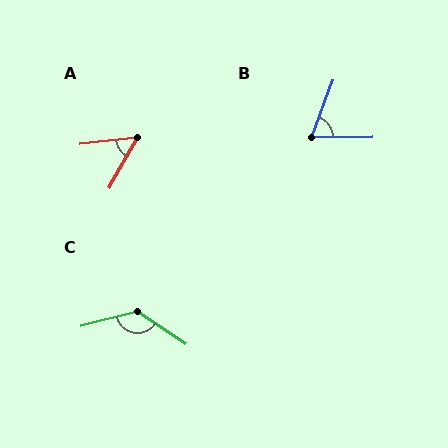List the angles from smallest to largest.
A (53°), B (69°), C (132°).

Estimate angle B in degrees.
Approximately 69 degrees.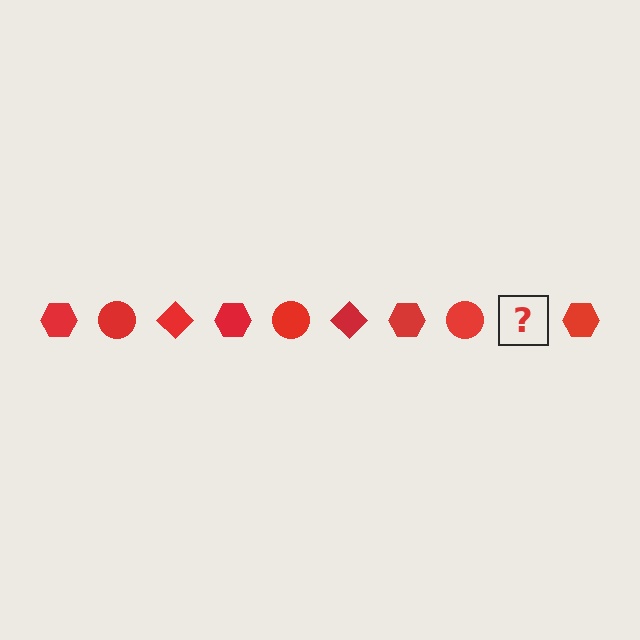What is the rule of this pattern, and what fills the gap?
The rule is that the pattern cycles through hexagon, circle, diamond shapes in red. The gap should be filled with a red diamond.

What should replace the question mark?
The question mark should be replaced with a red diamond.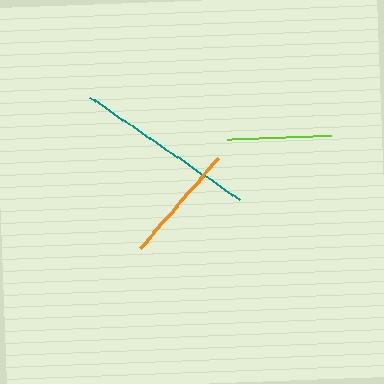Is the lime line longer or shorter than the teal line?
The teal line is longer than the lime line.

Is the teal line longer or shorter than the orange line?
The teal line is longer than the orange line.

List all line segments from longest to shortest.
From longest to shortest: teal, orange, lime.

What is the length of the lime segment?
The lime segment is approximately 104 pixels long.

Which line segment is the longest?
The teal line is the longest at approximately 182 pixels.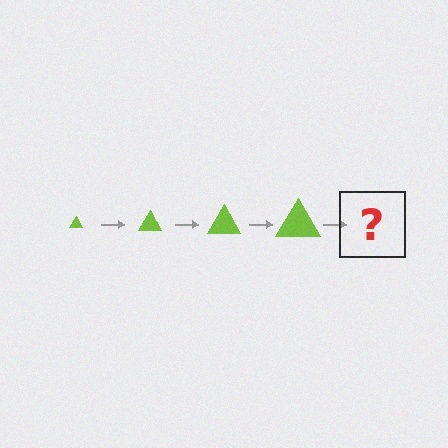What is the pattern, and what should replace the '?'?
The pattern is that the triangle gets progressively larger each step. The '?' should be a lime triangle, larger than the previous one.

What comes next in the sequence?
The next element should be a lime triangle, larger than the previous one.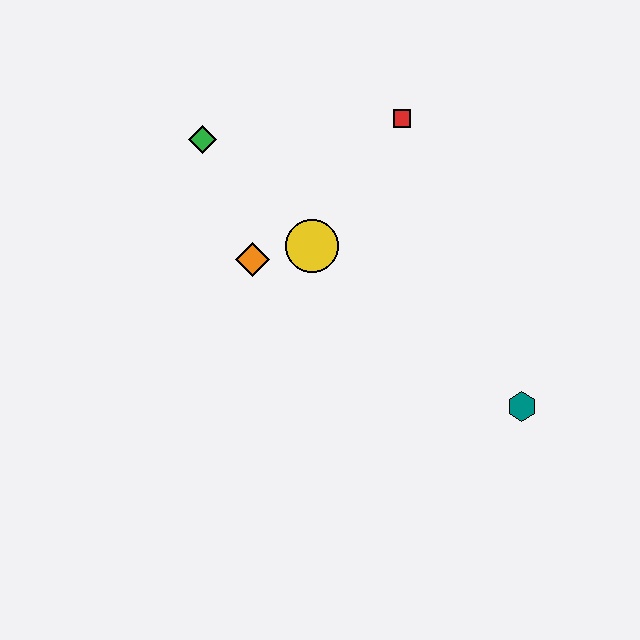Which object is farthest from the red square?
The teal hexagon is farthest from the red square.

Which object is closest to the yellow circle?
The orange diamond is closest to the yellow circle.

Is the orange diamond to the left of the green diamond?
No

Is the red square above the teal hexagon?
Yes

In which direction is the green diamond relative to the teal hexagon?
The green diamond is to the left of the teal hexagon.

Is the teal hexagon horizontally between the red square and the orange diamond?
No